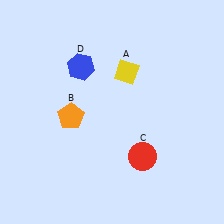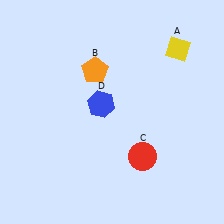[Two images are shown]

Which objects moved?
The objects that moved are: the yellow diamond (A), the orange pentagon (B), the blue hexagon (D).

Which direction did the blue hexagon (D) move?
The blue hexagon (D) moved down.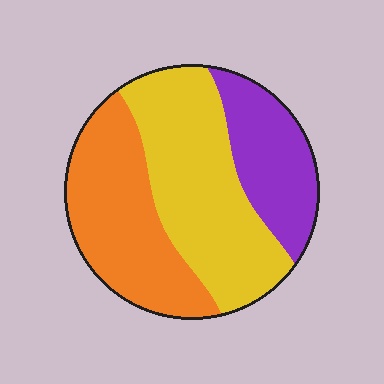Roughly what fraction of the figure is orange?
Orange takes up about one third (1/3) of the figure.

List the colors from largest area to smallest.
From largest to smallest: yellow, orange, purple.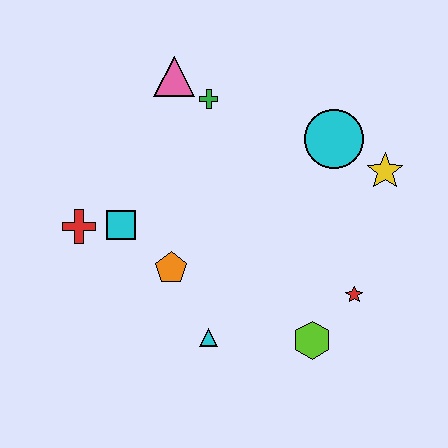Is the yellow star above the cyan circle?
No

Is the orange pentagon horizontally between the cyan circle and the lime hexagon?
No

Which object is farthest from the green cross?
The lime hexagon is farthest from the green cross.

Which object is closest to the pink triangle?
The green cross is closest to the pink triangle.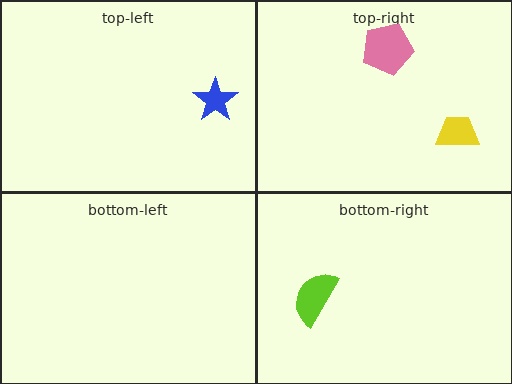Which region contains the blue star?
The top-left region.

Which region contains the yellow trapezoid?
The top-right region.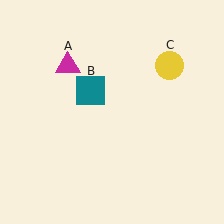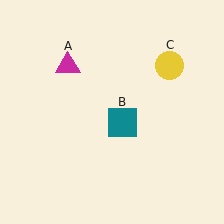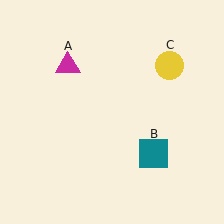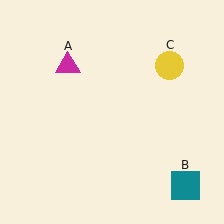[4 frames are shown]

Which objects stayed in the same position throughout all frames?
Magenta triangle (object A) and yellow circle (object C) remained stationary.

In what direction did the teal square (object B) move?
The teal square (object B) moved down and to the right.